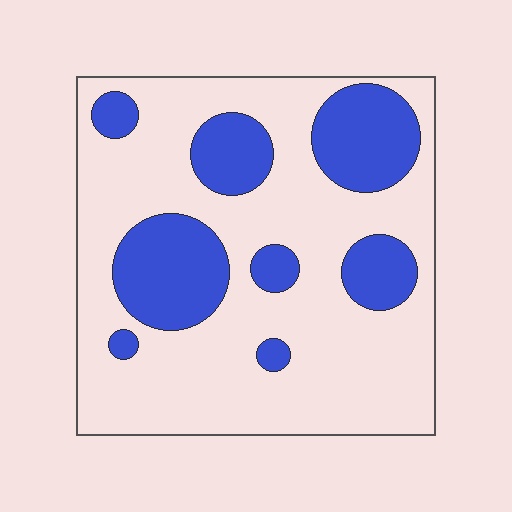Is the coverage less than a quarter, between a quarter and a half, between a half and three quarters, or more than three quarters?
Between a quarter and a half.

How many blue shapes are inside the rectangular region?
8.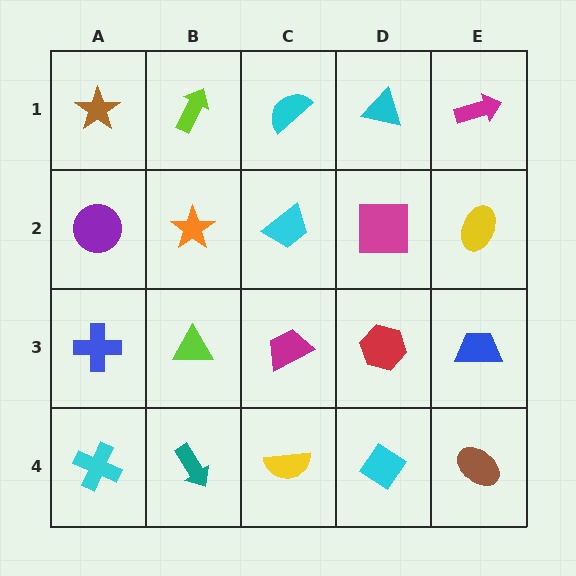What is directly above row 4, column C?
A magenta trapezoid.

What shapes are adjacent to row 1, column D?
A magenta square (row 2, column D), a cyan semicircle (row 1, column C), a magenta arrow (row 1, column E).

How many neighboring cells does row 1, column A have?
2.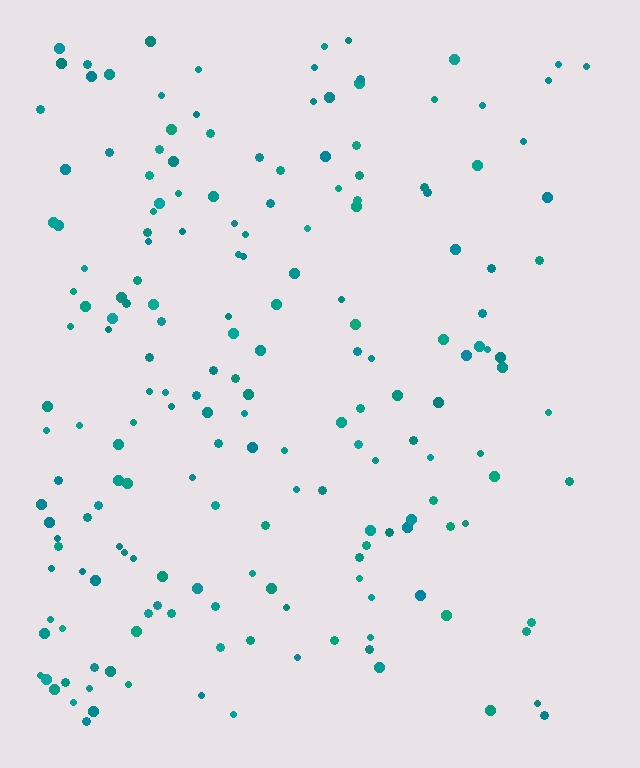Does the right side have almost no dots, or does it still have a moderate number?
Still a moderate number, just noticeably fewer than the left.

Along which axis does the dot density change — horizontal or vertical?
Horizontal.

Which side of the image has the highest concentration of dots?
The left.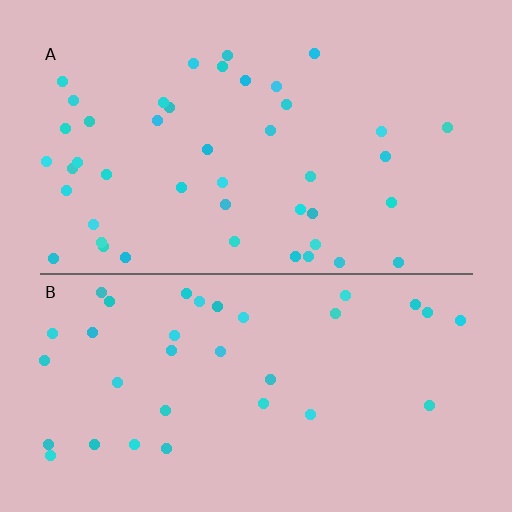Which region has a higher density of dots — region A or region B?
A (the top).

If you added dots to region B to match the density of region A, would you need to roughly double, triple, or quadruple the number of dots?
Approximately double.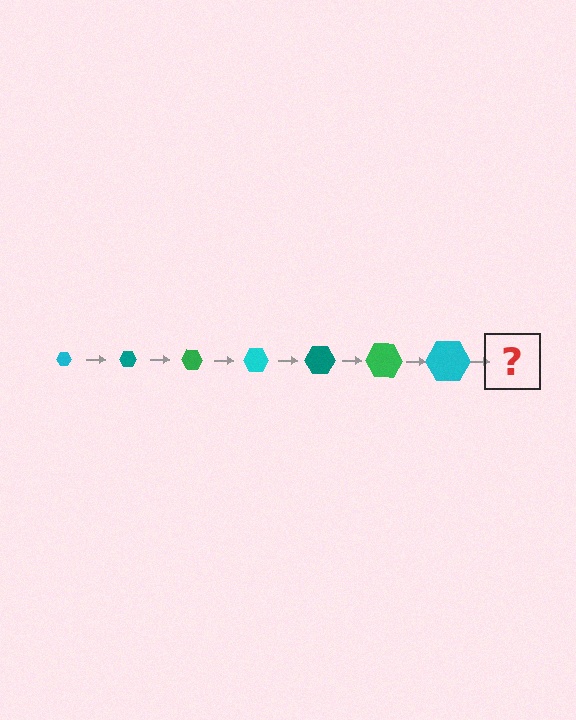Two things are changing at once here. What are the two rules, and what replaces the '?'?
The two rules are that the hexagon grows larger each step and the color cycles through cyan, teal, and green. The '?' should be a teal hexagon, larger than the previous one.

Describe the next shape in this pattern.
It should be a teal hexagon, larger than the previous one.